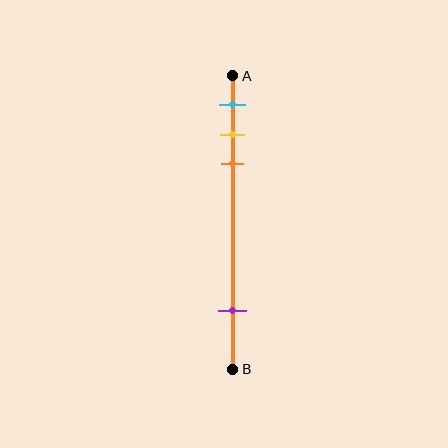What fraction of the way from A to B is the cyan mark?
The cyan mark is approximately 10% (0.1) of the way from A to B.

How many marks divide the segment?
There are 4 marks dividing the segment.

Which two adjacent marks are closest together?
The yellow and orange marks are the closest adjacent pair.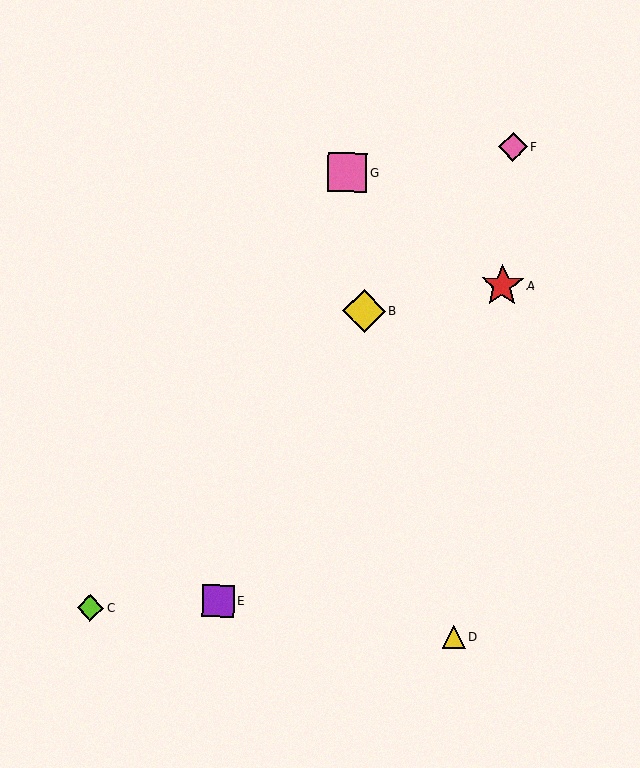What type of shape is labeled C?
Shape C is a lime diamond.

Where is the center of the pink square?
The center of the pink square is at (347, 172).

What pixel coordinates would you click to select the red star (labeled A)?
Click at (502, 285) to select the red star A.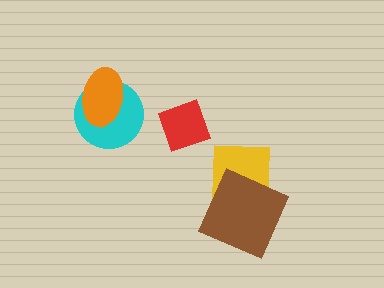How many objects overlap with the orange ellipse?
1 object overlaps with the orange ellipse.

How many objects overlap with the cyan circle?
1 object overlaps with the cyan circle.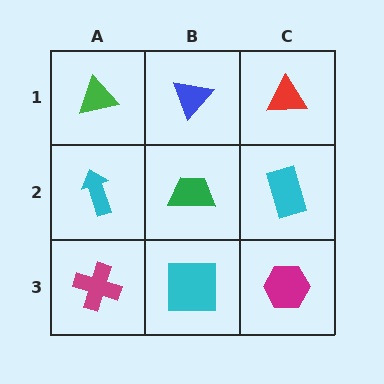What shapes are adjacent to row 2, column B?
A blue triangle (row 1, column B), a cyan square (row 3, column B), a cyan arrow (row 2, column A), a cyan rectangle (row 2, column C).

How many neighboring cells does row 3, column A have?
2.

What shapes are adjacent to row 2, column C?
A red triangle (row 1, column C), a magenta hexagon (row 3, column C), a green trapezoid (row 2, column B).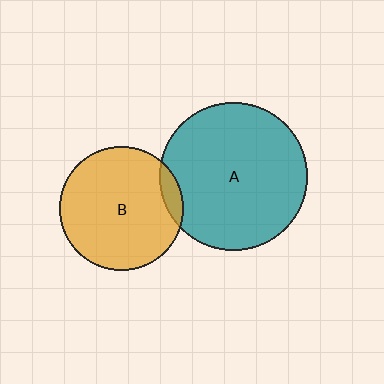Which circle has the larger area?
Circle A (teal).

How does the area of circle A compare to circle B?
Approximately 1.4 times.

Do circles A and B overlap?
Yes.